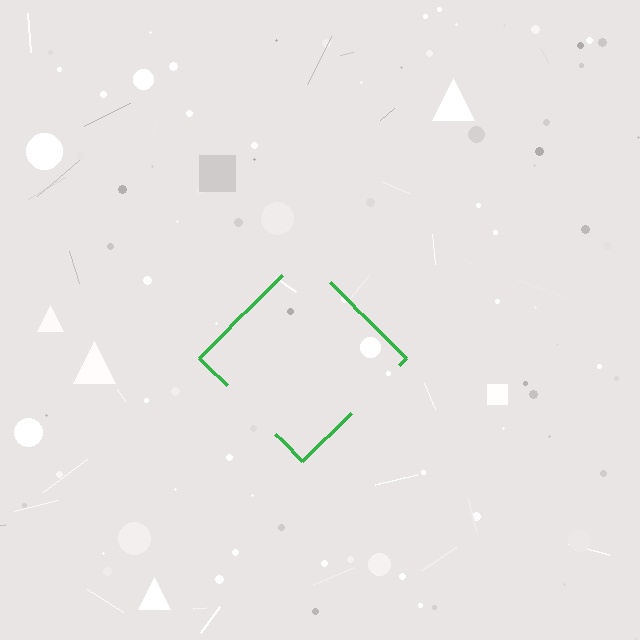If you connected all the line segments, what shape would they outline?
They would outline a diamond.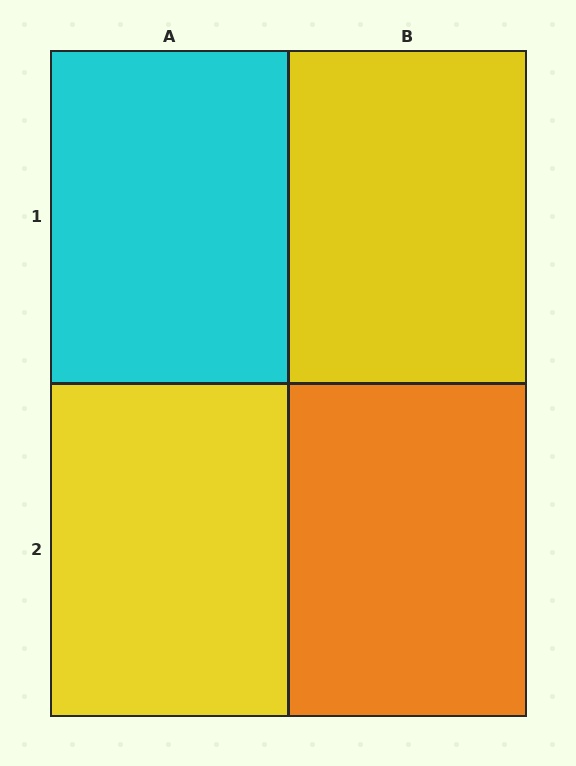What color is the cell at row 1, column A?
Cyan.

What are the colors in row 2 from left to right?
Yellow, orange.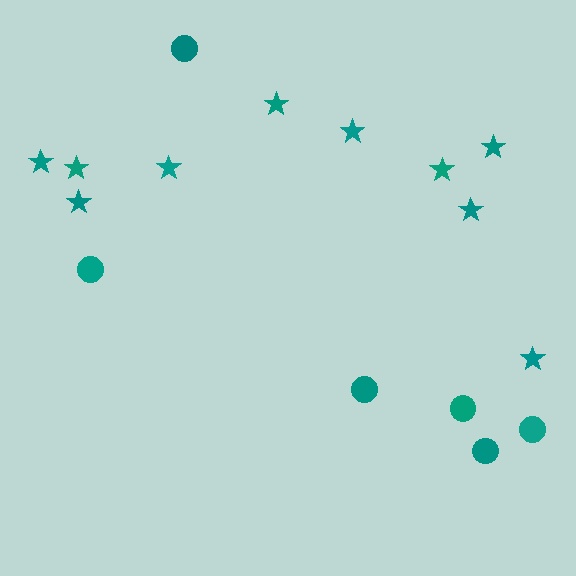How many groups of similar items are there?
There are 2 groups: one group of circles (6) and one group of stars (10).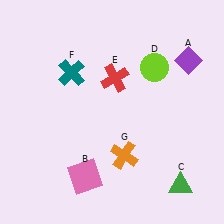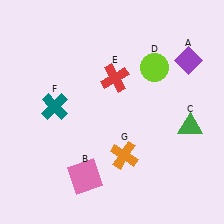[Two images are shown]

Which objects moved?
The objects that moved are: the green triangle (C), the teal cross (F).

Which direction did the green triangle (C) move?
The green triangle (C) moved up.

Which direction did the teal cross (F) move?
The teal cross (F) moved down.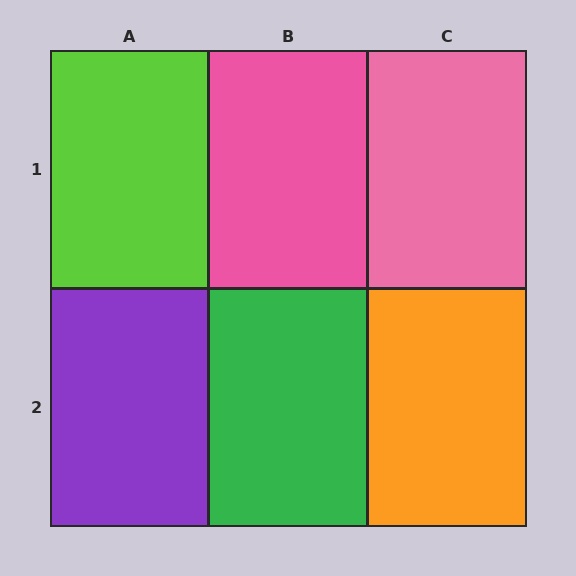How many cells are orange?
1 cell is orange.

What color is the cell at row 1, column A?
Lime.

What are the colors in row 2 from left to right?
Purple, green, orange.